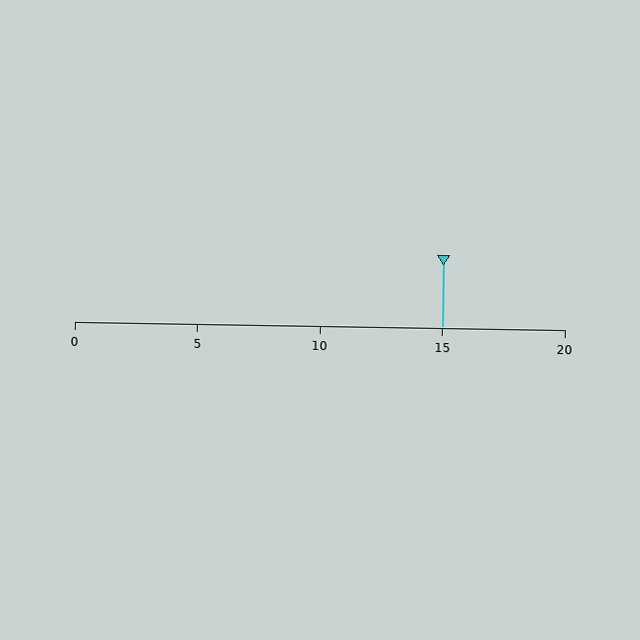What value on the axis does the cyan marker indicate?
The marker indicates approximately 15.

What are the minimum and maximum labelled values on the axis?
The axis runs from 0 to 20.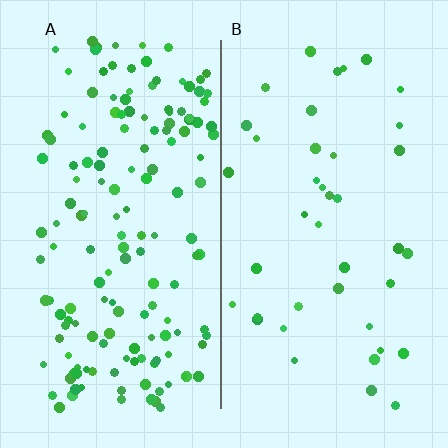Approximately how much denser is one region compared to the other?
Approximately 3.8× — region A over region B.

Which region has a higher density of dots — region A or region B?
A (the left).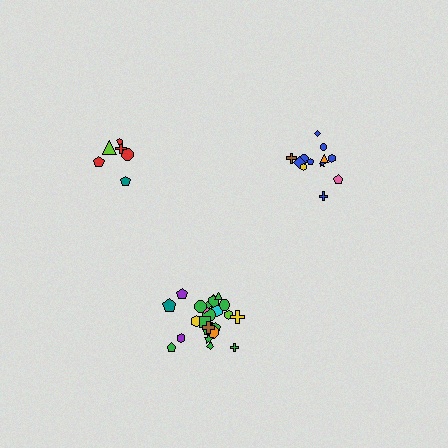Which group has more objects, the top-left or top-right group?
The top-right group.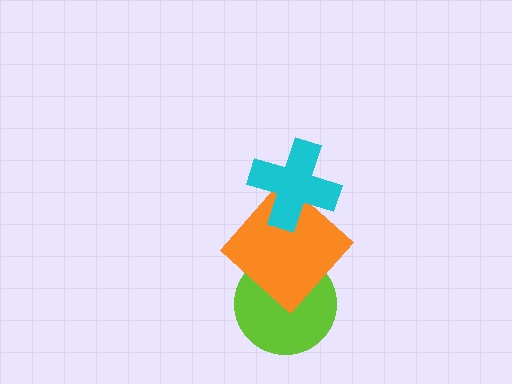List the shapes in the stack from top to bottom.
From top to bottom: the cyan cross, the orange diamond, the lime circle.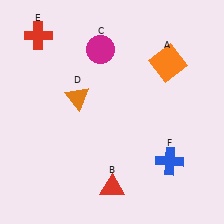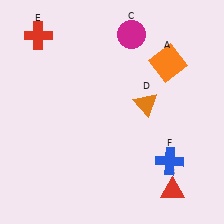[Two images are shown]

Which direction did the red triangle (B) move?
The red triangle (B) moved right.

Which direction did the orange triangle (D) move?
The orange triangle (D) moved right.